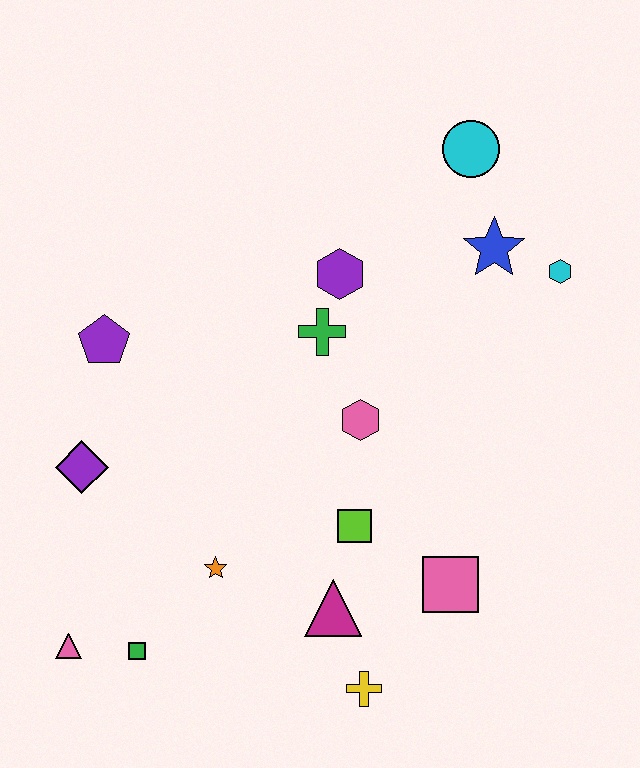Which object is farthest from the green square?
The cyan circle is farthest from the green square.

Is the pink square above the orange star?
No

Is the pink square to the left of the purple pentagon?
No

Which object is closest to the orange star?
The green square is closest to the orange star.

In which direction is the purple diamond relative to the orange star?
The purple diamond is to the left of the orange star.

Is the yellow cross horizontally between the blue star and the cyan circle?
No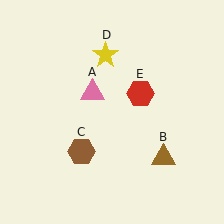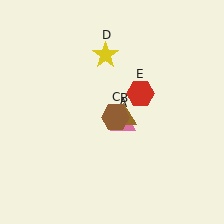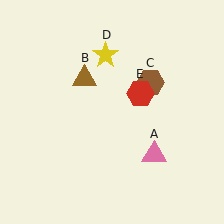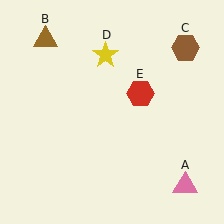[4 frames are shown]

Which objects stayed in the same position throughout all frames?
Yellow star (object D) and red hexagon (object E) remained stationary.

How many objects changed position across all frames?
3 objects changed position: pink triangle (object A), brown triangle (object B), brown hexagon (object C).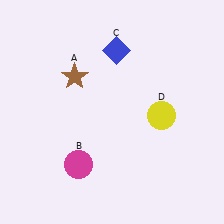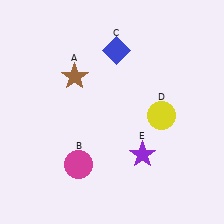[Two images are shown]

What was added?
A purple star (E) was added in Image 2.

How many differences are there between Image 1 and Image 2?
There is 1 difference between the two images.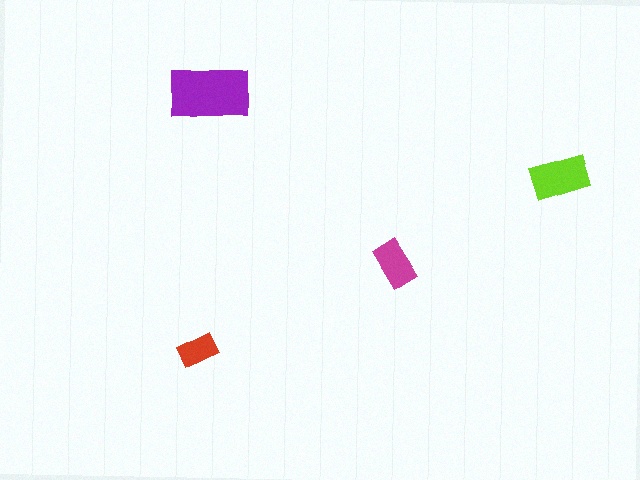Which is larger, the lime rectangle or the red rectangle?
The lime one.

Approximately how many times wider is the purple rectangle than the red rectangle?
About 2 times wider.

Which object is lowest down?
The red rectangle is bottommost.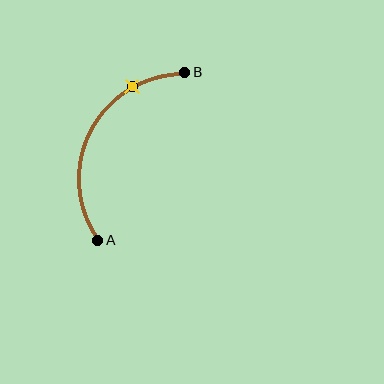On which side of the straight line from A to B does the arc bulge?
The arc bulges to the left of the straight line connecting A and B.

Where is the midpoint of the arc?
The arc midpoint is the point on the curve farthest from the straight line joining A and B. It sits to the left of that line.